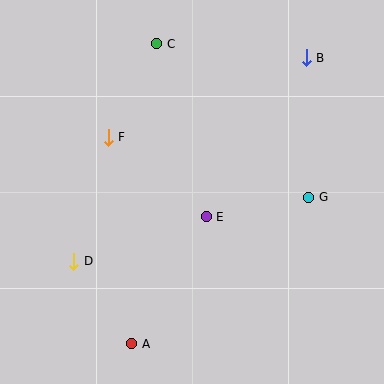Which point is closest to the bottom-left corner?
Point A is closest to the bottom-left corner.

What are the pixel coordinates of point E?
Point E is at (206, 217).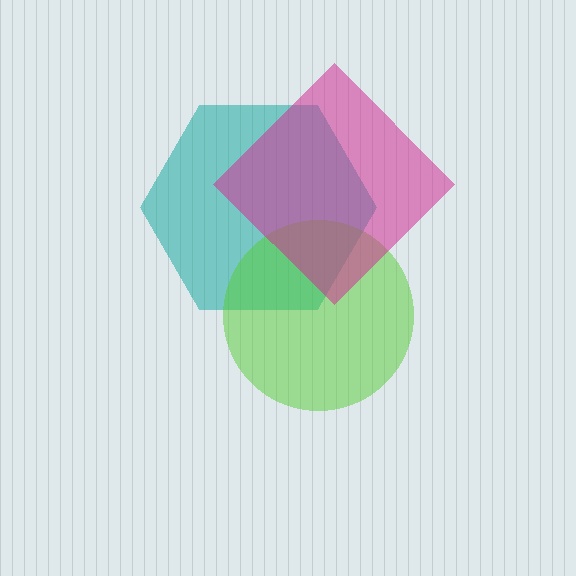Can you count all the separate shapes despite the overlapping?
Yes, there are 3 separate shapes.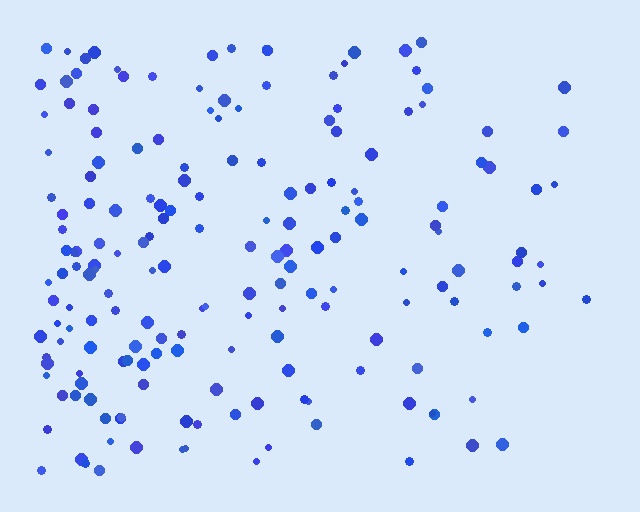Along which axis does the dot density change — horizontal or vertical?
Horizontal.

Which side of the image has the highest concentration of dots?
The left.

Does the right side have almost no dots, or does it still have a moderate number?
Still a moderate number, just noticeably fewer than the left.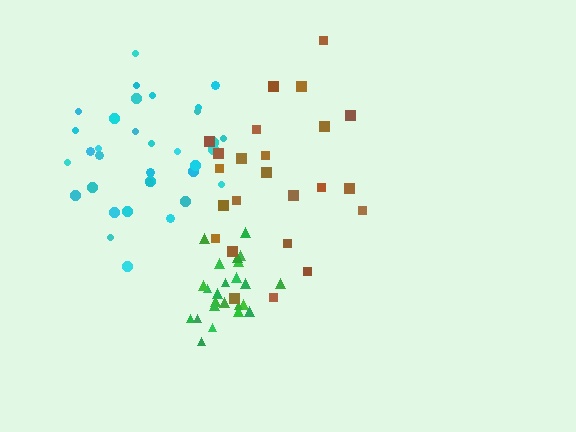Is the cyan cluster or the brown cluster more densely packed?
Cyan.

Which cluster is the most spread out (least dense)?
Brown.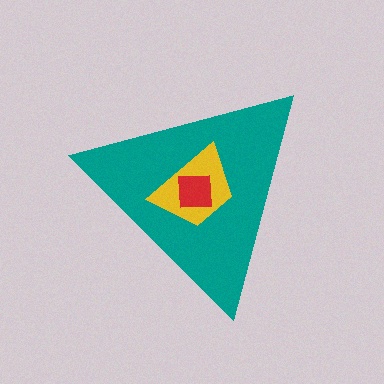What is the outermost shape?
The teal triangle.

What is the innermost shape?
The red square.